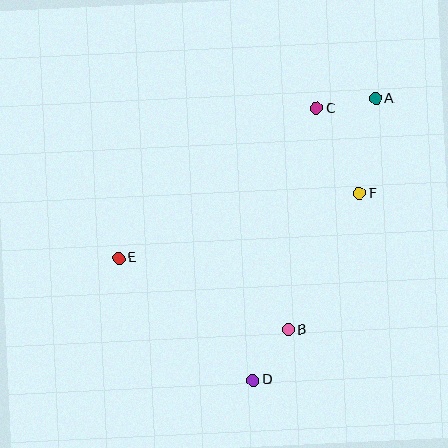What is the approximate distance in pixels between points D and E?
The distance between D and E is approximately 181 pixels.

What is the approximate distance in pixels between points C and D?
The distance between C and D is approximately 279 pixels.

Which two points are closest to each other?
Points A and C are closest to each other.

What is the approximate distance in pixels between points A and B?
The distance between A and B is approximately 247 pixels.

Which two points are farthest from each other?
Points A and D are farthest from each other.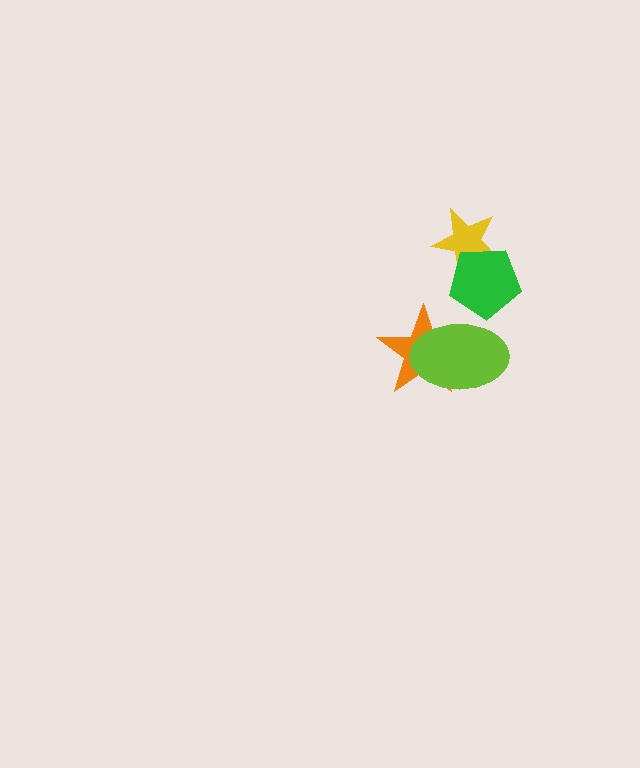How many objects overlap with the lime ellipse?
2 objects overlap with the lime ellipse.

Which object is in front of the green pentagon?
The lime ellipse is in front of the green pentagon.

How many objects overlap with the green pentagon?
2 objects overlap with the green pentagon.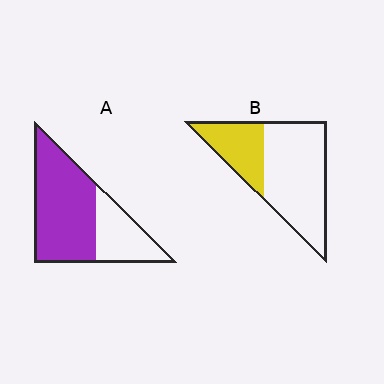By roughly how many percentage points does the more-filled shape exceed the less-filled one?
By roughly 35 percentage points (A over B).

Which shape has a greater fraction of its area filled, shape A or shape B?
Shape A.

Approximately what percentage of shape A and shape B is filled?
A is approximately 70% and B is approximately 30%.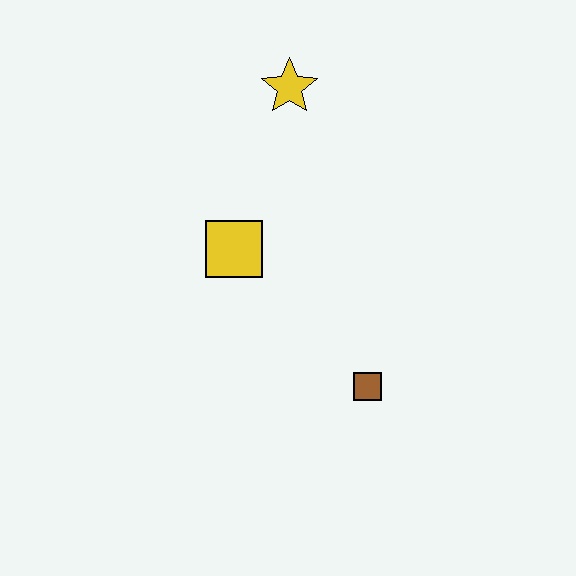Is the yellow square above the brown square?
Yes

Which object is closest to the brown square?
The yellow square is closest to the brown square.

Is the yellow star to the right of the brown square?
No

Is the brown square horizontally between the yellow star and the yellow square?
No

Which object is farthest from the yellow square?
The brown square is farthest from the yellow square.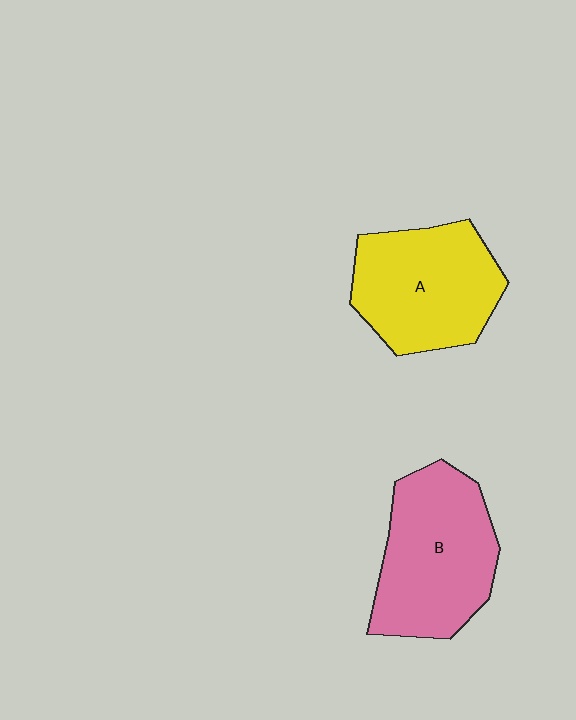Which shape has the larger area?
Shape B (pink).